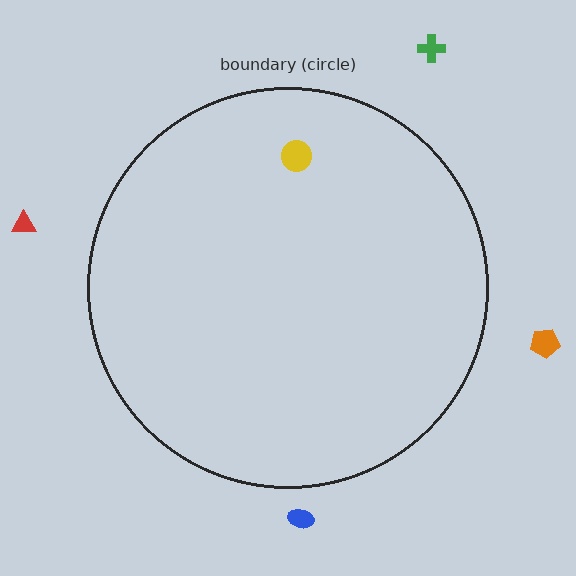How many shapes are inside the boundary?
1 inside, 4 outside.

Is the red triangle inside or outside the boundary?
Outside.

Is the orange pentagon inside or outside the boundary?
Outside.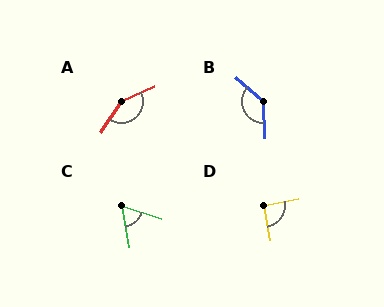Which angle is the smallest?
C, at approximately 61 degrees.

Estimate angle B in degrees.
Approximately 133 degrees.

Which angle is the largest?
A, at approximately 148 degrees.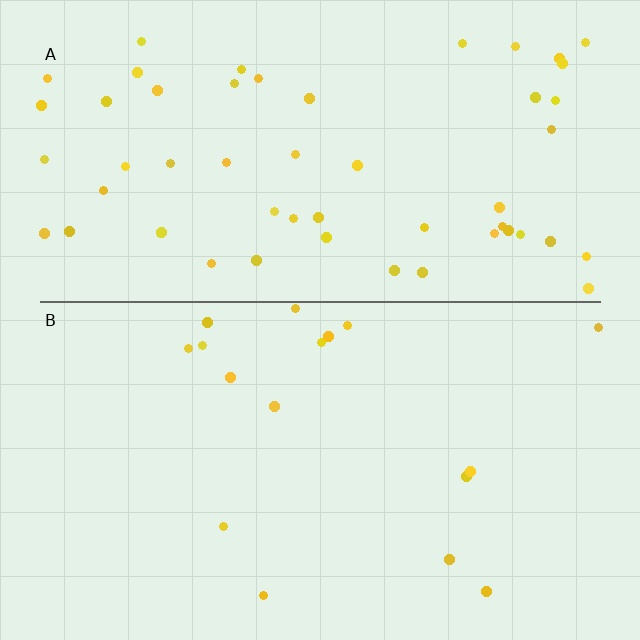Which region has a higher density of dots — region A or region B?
A (the top).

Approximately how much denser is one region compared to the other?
Approximately 3.3× — region A over region B.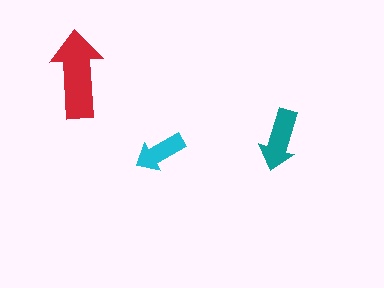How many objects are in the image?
There are 3 objects in the image.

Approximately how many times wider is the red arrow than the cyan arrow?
About 1.5 times wider.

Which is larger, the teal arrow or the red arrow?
The red one.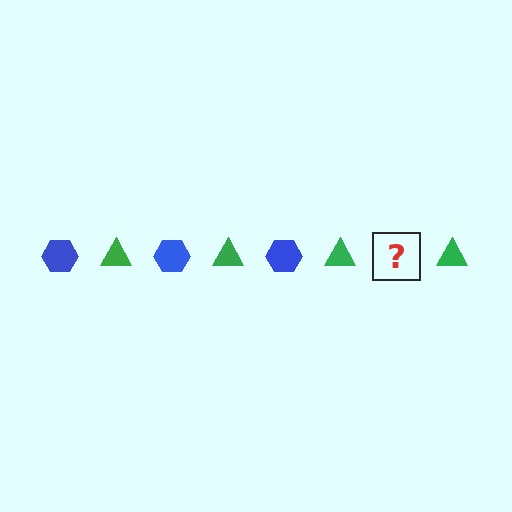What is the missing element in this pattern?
The missing element is a blue hexagon.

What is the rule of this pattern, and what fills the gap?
The rule is that the pattern alternates between blue hexagon and green triangle. The gap should be filled with a blue hexagon.